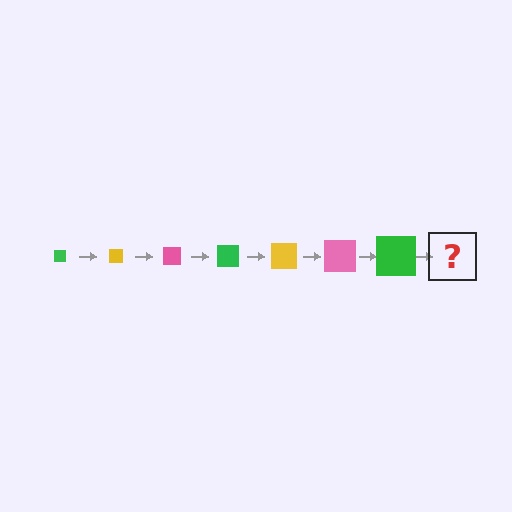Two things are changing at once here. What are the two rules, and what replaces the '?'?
The two rules are that the square grows larger each step and the color cycles through green, yellow, and pink. The '?' should be a yellow square, larger than the previous one.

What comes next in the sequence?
The next element should be a yellow square, larger than the previous one.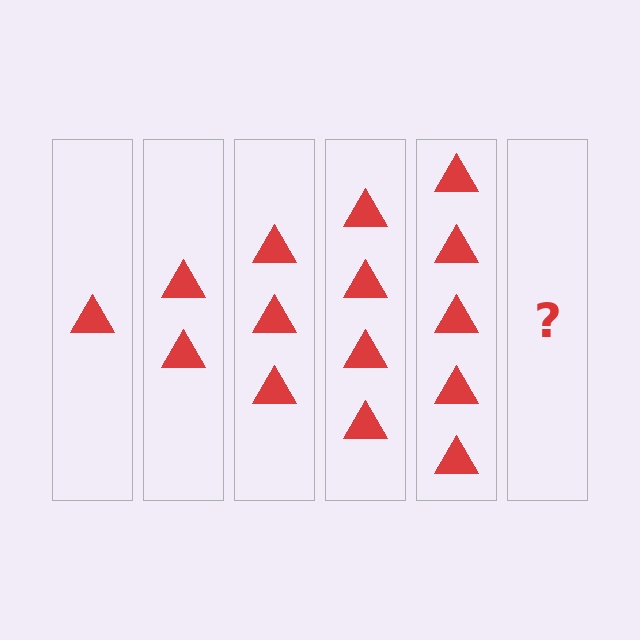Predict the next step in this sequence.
The next step is 6 triangles.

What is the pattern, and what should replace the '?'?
The pattern is that each step adds one more triangle. The '?' should be 6 triangles.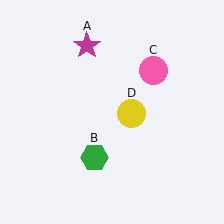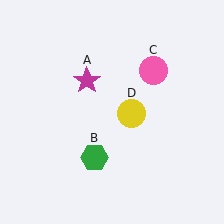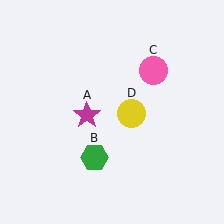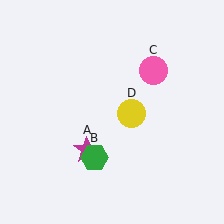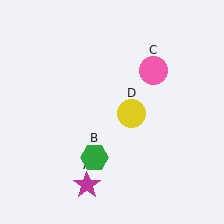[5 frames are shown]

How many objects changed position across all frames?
1 object changed position: magenta star (object A).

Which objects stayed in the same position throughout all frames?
Green hexagon (object B) and pink circle (object C) and yellow circle (object D) remained stationary.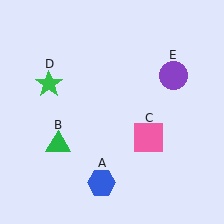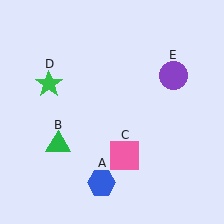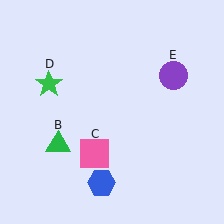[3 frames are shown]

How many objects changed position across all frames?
1 object changed position: pink square (object C).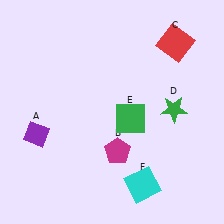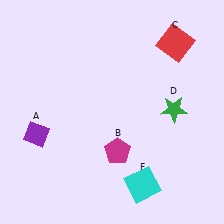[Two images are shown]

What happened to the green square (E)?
The green square (E) was removed in Image 2. It was in the bottom-right area of Image 1.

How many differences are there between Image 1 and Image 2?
There is 1 difference between the two images.